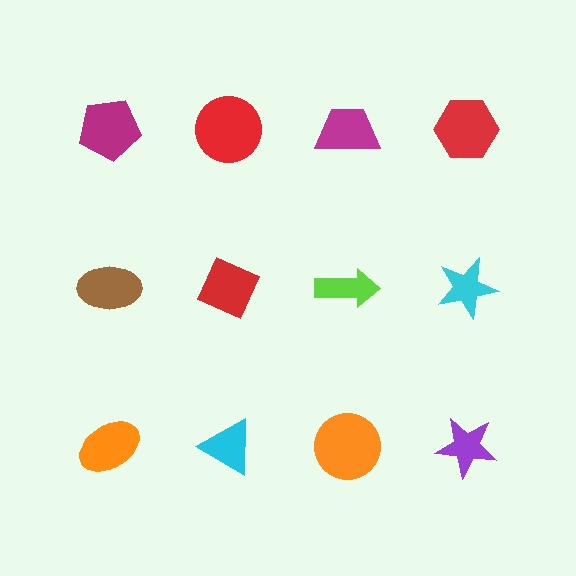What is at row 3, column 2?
A cyan triangle.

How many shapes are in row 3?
4 shapes.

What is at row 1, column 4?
A red hexagon.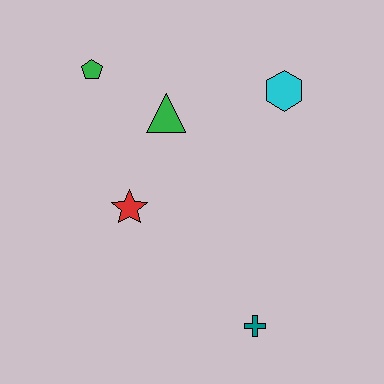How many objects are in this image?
There are 5 objects.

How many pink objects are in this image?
There are no pink objects.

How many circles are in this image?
There are no circles.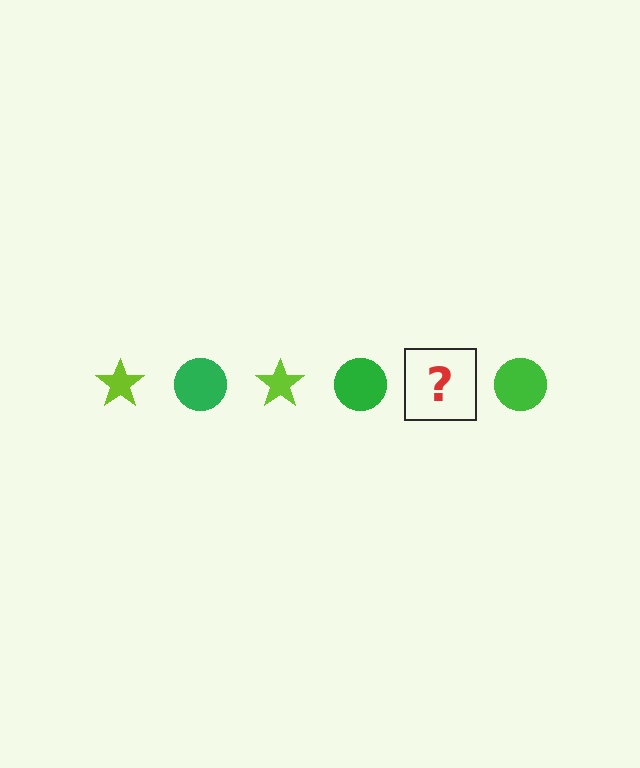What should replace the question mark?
The question mark should be replaced with a lime star.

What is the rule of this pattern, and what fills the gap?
The rule is that the pattern alternates between lime star and green circle. The gap should be filled with a lime star.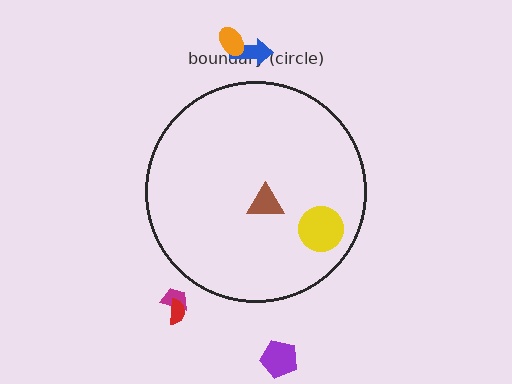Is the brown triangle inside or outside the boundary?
Inside.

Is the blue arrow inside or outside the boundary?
Outside.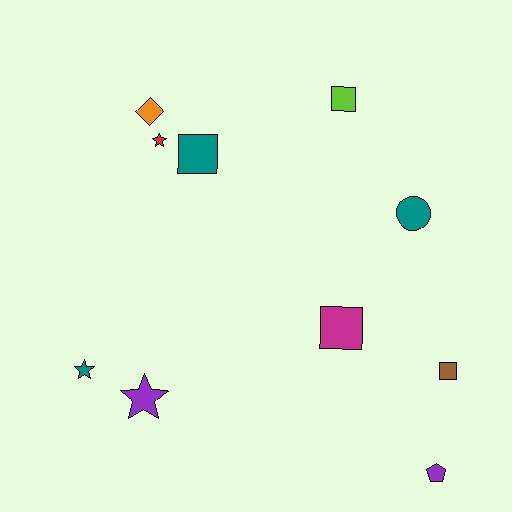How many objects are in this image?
There are 10 objects.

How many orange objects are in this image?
There is 1 orange object.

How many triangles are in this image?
There are no triangles.